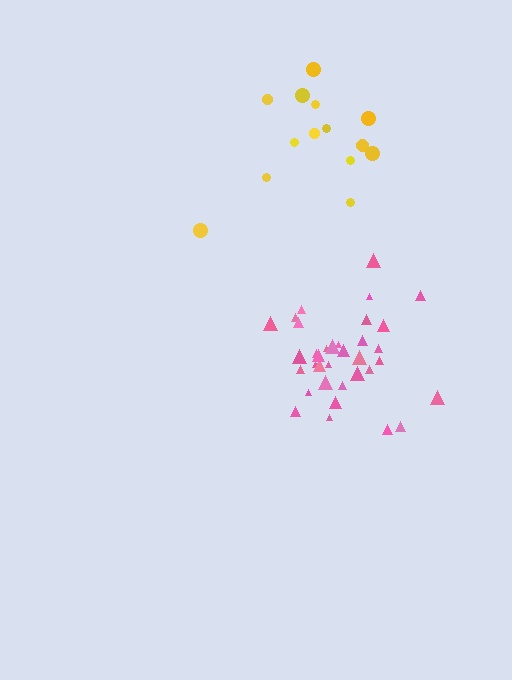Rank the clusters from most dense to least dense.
pink, yellow.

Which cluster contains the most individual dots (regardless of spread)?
Pink (35).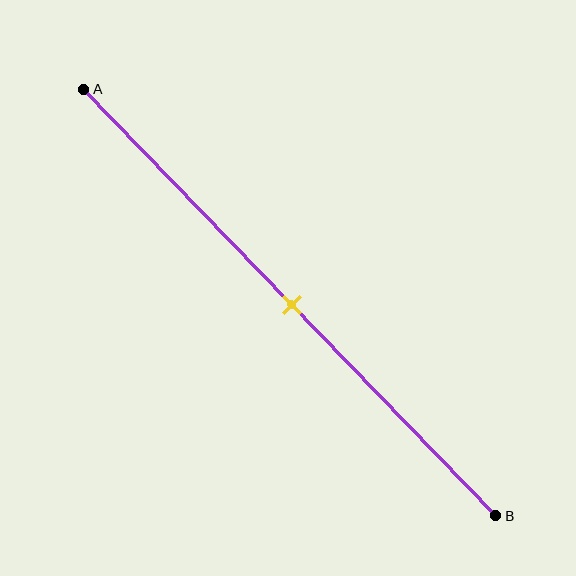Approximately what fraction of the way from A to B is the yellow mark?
The yellow mark is approximately 50% of the way from A to B.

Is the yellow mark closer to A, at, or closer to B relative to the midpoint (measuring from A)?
The yellow mark is approximately at the midpoint of segment AB.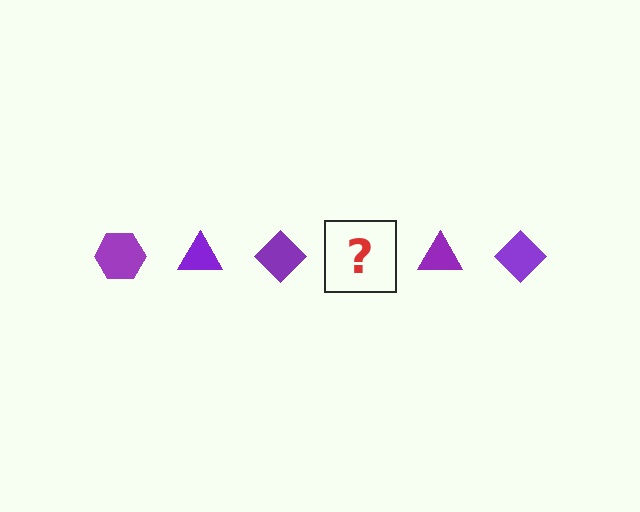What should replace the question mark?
The question mark should be replaced with a purple hexagon.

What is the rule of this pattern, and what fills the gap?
The rule is that the pattern cycles through hexagon, triangle, diamond shapes in purple. The gap should be filled with a purple hexagon.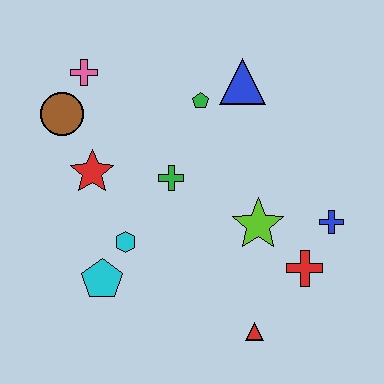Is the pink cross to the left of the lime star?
Yes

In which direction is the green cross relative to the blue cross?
The green cross is to the left of the blue cross.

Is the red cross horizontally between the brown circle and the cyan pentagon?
No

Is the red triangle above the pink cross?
No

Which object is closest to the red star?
The brown circle is closest to the red star.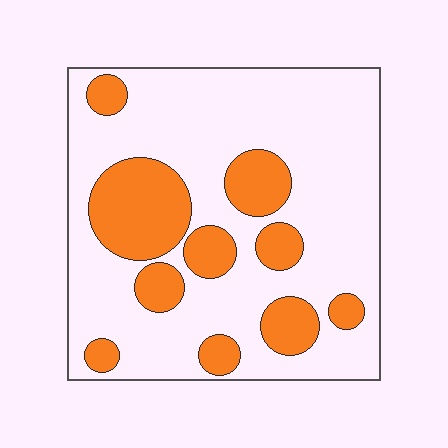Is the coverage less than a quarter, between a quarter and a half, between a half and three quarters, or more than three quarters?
Between a quarter and a half.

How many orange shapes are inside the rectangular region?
10.